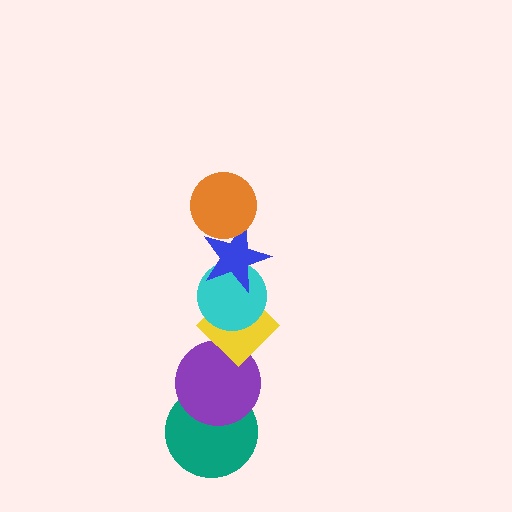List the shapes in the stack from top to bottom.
From top to bottom: the orange circle, the blue star, the cyan circle, the yellow diamond, the purple circle, the teal circle.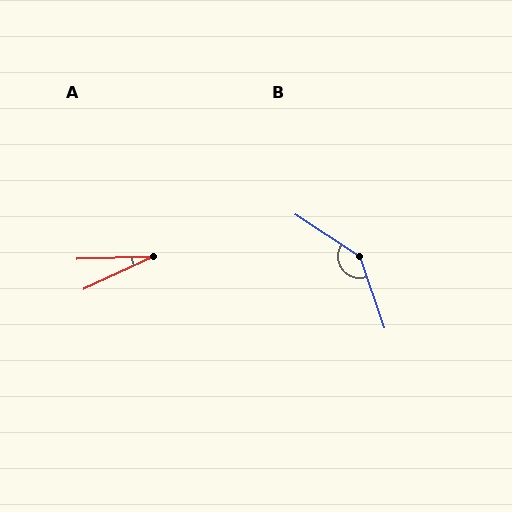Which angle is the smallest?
A, at approximately 24 degrees.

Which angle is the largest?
B, at approximately 142 degrees.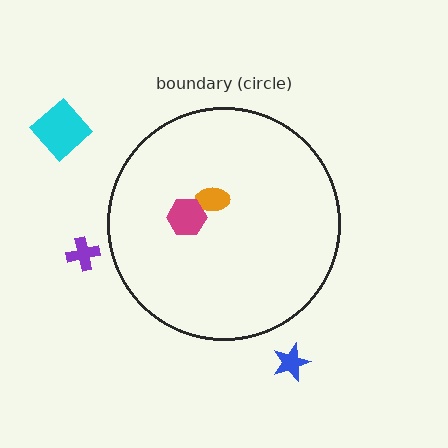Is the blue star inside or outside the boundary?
Outside.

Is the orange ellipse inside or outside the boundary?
Inside.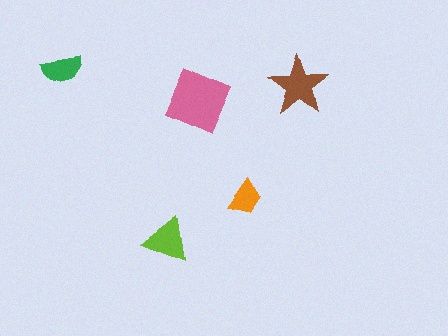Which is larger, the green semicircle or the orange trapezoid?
The green semicircle.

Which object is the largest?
The pink square.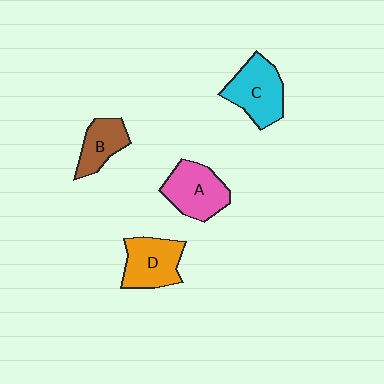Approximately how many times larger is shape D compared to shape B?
Approximately 1.4 times.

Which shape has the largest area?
Shape C (cyan).